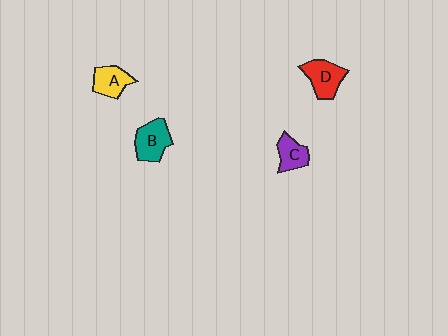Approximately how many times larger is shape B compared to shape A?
Approximately 1.2 times.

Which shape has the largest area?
Shape B (teal).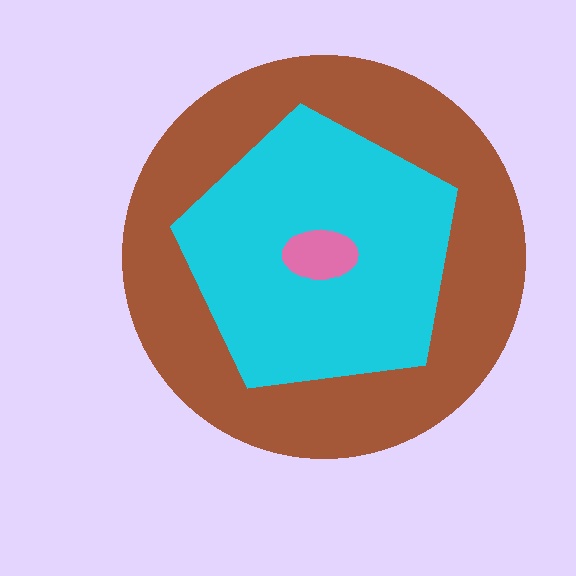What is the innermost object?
The pink ellipse.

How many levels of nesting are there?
3.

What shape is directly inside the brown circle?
The cyan pentagon.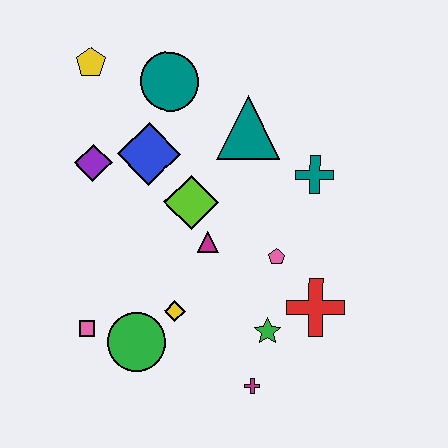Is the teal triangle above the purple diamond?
Yes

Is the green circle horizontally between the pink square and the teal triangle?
Yes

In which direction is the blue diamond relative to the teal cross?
The blue diamond is to the left of the teal cross.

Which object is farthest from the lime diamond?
The magenta cross is farthest from the lime diamond.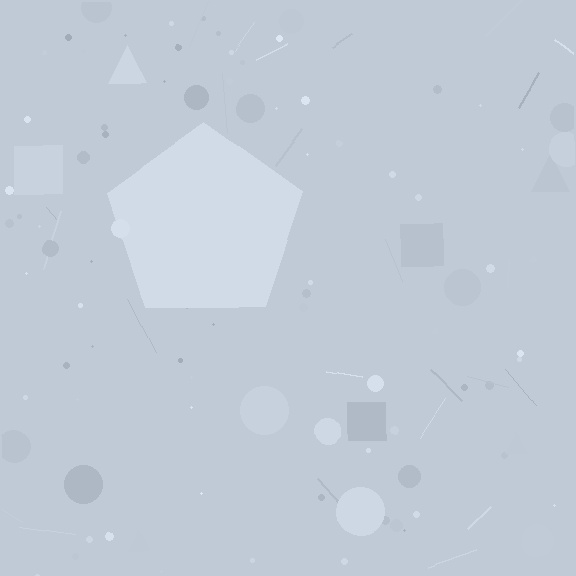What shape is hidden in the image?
A pentagon is hidden in the image.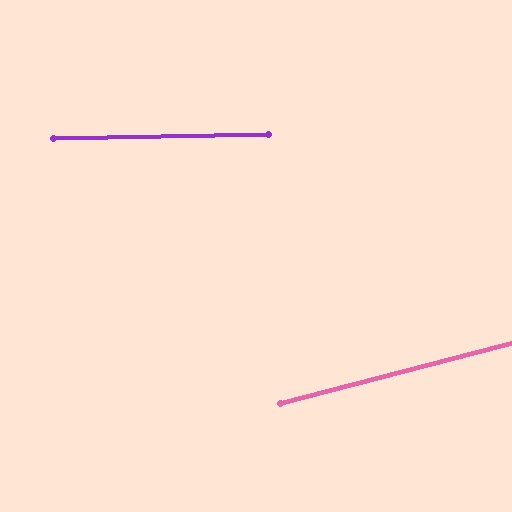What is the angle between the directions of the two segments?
Approximately 14 degrees.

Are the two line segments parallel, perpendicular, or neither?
Neither parallel nor perpendicular — they differ by about 14°.